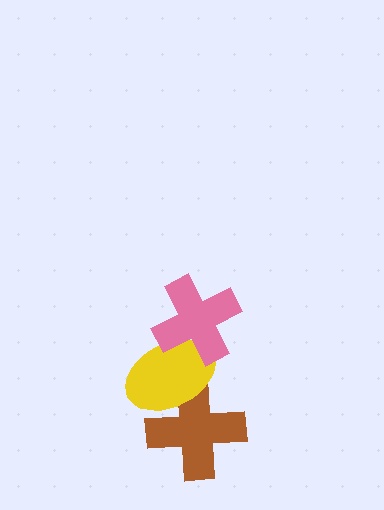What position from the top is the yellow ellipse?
The yellow ellipse is 2nd from the top.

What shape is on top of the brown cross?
The yellow ellipse is on top of the brown cross.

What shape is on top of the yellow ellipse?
The pink cross is on top of the yellow ellipse.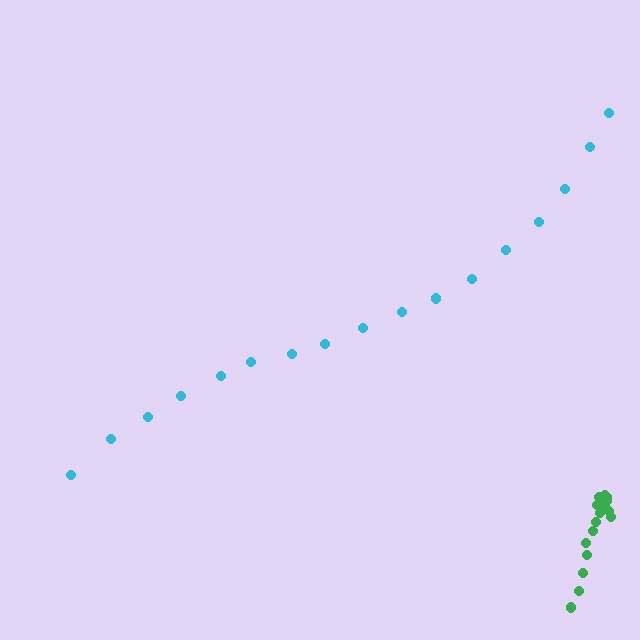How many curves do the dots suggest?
There are 2 distinct paths.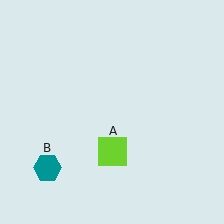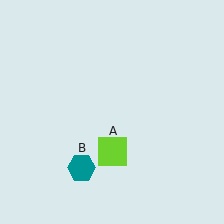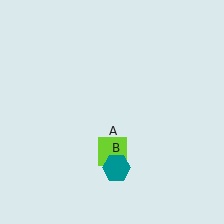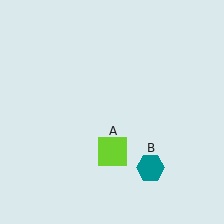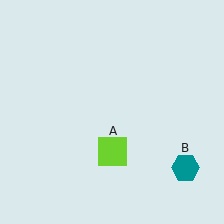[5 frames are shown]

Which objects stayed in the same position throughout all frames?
Lime square (object A) remained stationary.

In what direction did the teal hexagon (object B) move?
The teal hexagon (object B) moved right.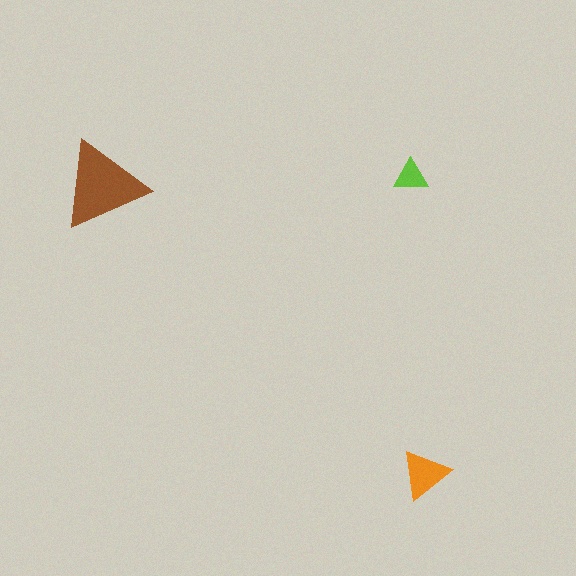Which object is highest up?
The lime triangle is topmost.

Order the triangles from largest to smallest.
the brown one, the orange one, the lime one.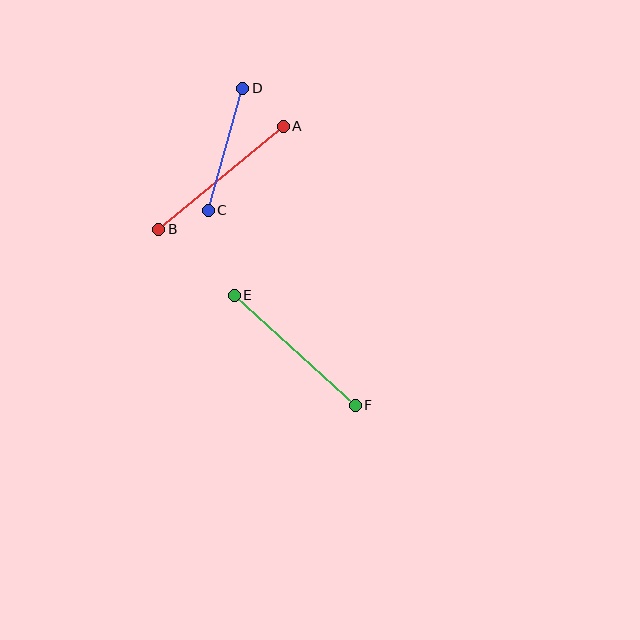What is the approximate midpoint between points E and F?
The midpoint is at approximately (295, 350) pixels.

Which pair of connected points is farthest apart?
Points E and F are farthest apart.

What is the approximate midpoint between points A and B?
The midpoint is at approximately (221, 178) pixels.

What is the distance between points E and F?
The distance is approximately 163 pixels.